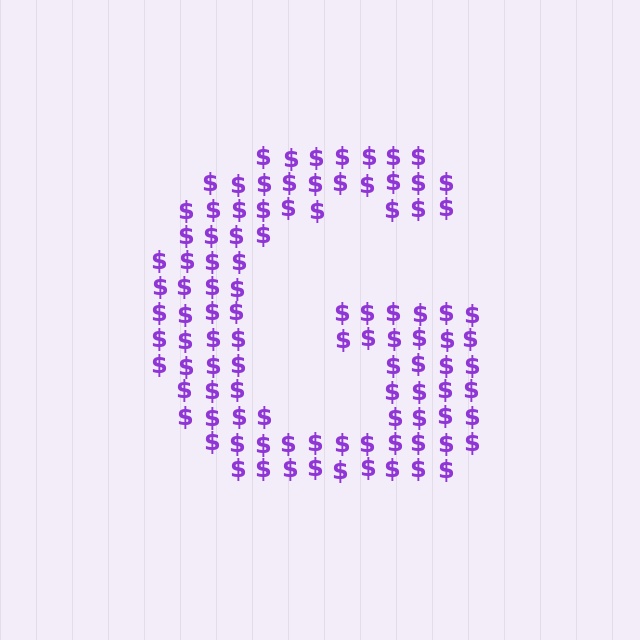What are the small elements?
The small elements are dollar signs.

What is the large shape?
The large shape is the letter G.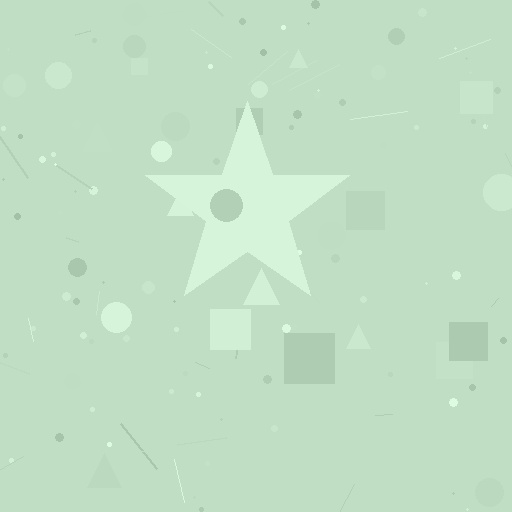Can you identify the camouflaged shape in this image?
The camouflaged shape is a star.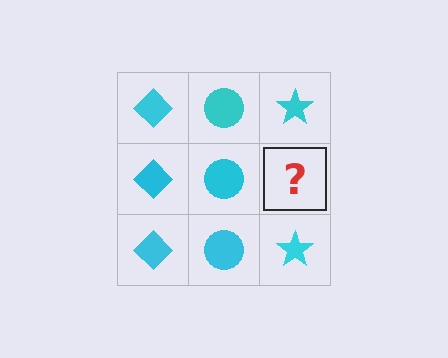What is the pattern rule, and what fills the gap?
The rule is that each column has a consistent shape. The gap should be filled with a cyan star.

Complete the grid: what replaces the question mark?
The question mark should be replaced with a cyan star.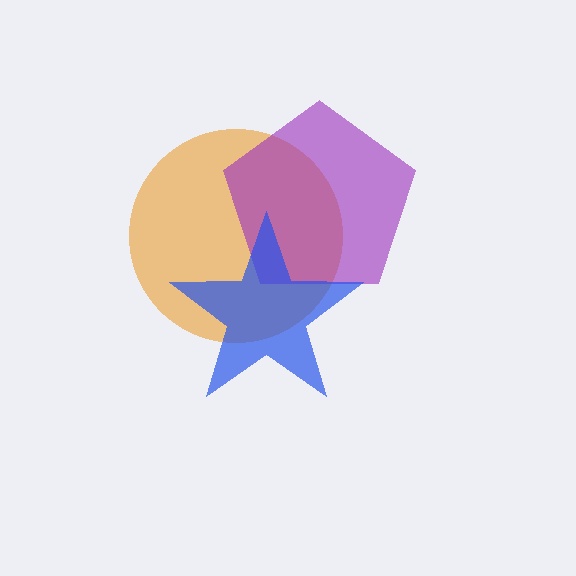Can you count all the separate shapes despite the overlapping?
Yes, there are 3 separate shapes.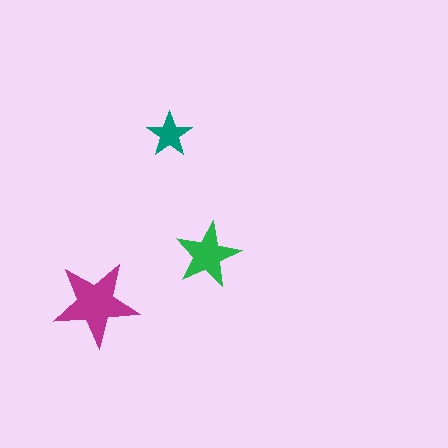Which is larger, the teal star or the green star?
The green one.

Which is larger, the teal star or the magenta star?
The magenta one.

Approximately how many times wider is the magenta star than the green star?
About 1.5 times wider.